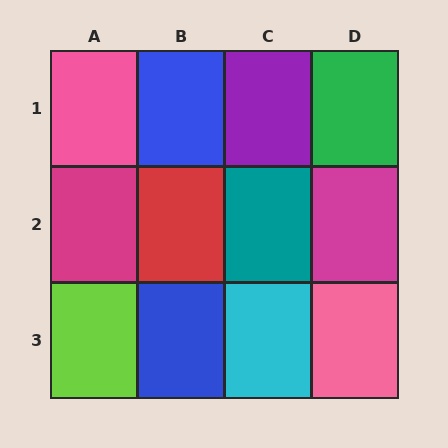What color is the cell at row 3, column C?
Cyan.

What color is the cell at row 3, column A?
Lime.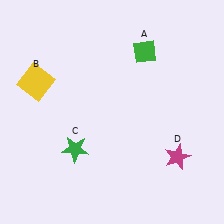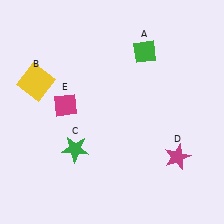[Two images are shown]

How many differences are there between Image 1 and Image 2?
There is 1 difference between the two images.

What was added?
A magenta diamond (E) was added in Image 2.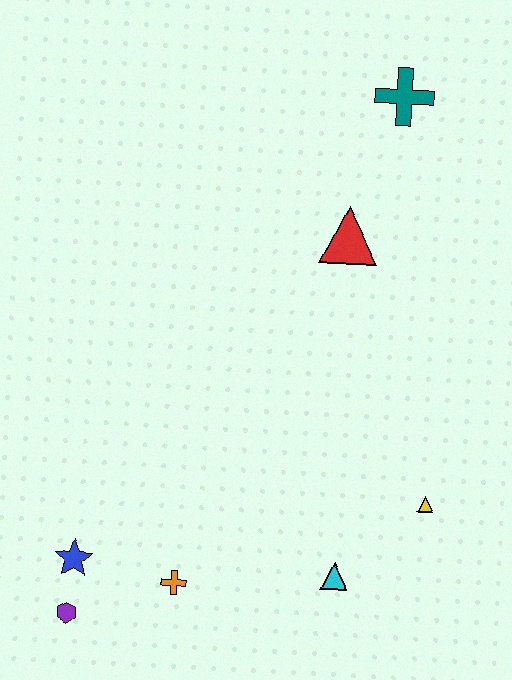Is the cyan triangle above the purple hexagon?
Yes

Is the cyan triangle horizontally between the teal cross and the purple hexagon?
Yes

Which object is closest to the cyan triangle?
The yellow triangle is closest to the cyan triangle.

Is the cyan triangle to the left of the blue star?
No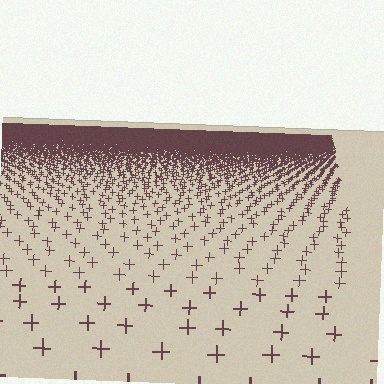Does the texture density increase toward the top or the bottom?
Density increases toward the top.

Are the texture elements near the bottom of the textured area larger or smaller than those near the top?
Larger. Near the bottom, elements are closer to the viewer and appear at a bigger on-screen size.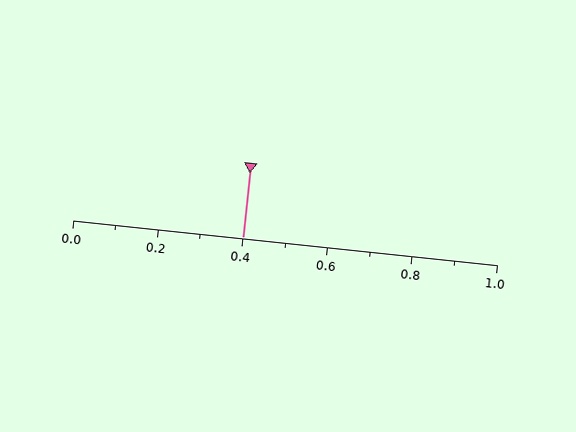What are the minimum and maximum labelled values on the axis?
The axis runs from 0.0 to 1.0.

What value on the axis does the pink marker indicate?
The marker indicates approximately 0.4.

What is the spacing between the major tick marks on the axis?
The major ticks are spaced 0.2 apart.